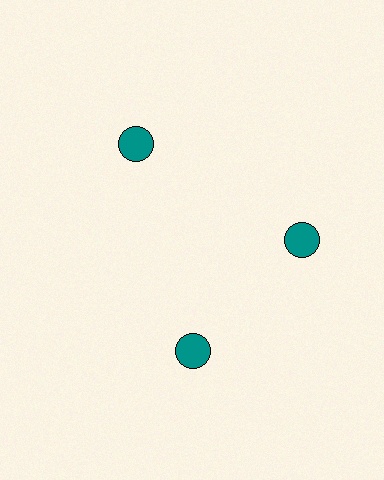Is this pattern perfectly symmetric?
No. The 3 teal circles are arranged in a ring, but one element near the 7 o'clock position is rotated out of alignment along the ring, breaking the 3-fold rotational symmetry.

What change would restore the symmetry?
The symmetry would be restored by rotating it back into even spacing with its neighbors so that all 3 circles sit at equal angles and equal distance from the center.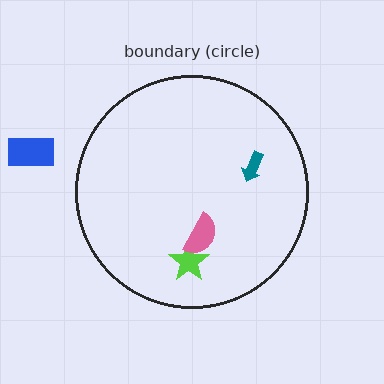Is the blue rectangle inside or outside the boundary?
Outside.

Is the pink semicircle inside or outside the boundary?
Inside.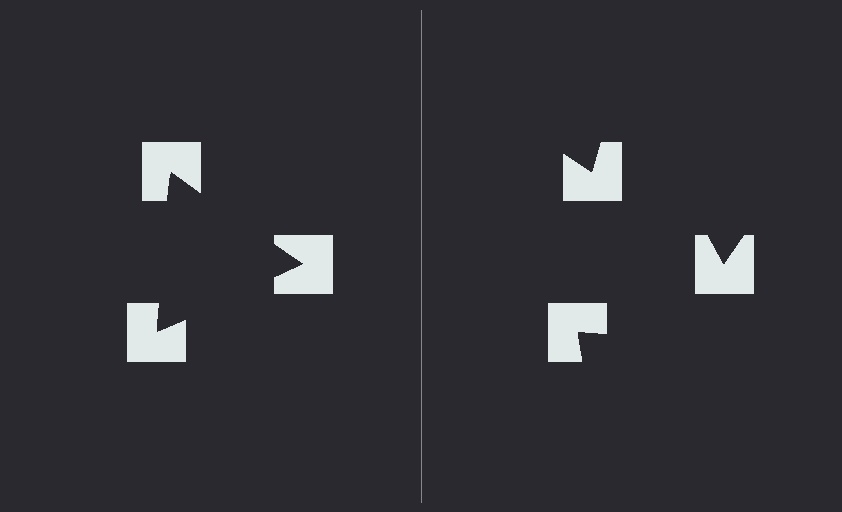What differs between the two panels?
The notched squares are positioned identically on both sides; only the wedge orientations differ. On the left they align to a triangle; on the right they are misaligned.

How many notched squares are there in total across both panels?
6 — 3 on each side.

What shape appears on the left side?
An illusory triangle.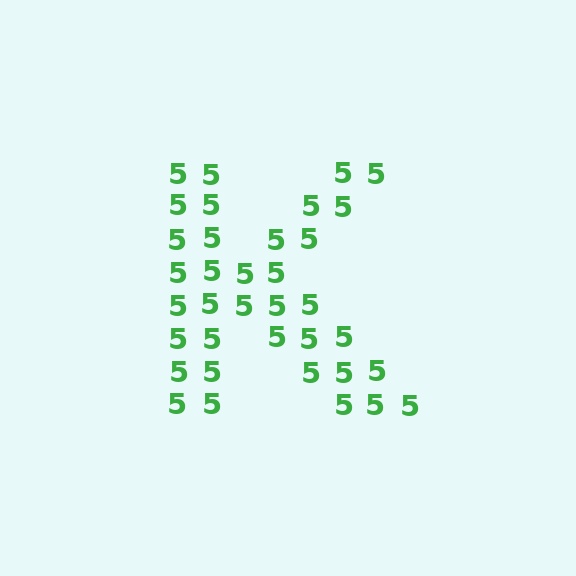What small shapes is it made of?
It is made of small digit 5's.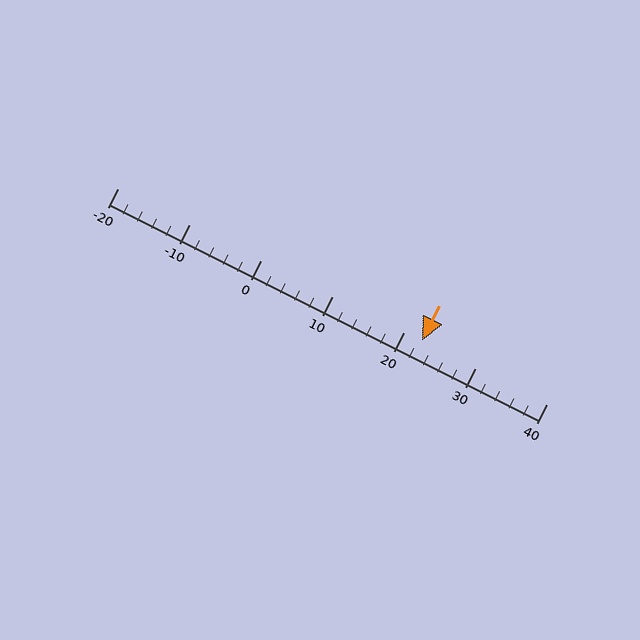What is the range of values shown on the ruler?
The ruler shows values from -20 to 40.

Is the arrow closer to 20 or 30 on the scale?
The arrow is closer to 20.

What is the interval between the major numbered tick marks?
The major tick marks are spaced 10 units apart.